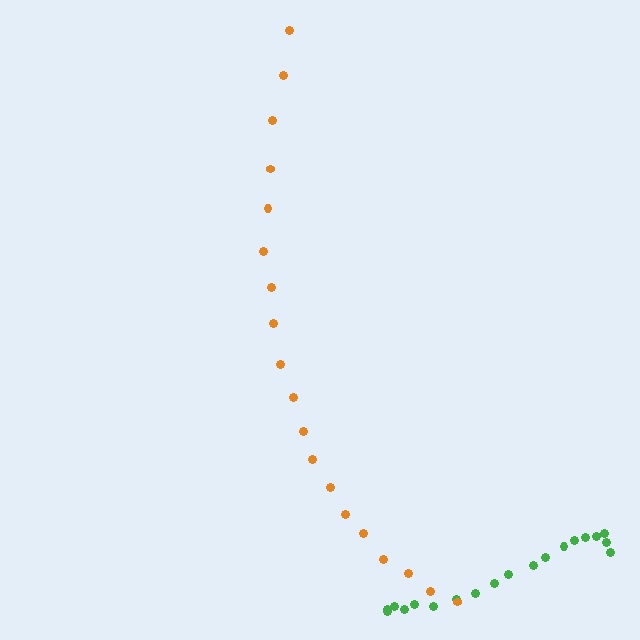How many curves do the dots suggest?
There are 2 distinct paths.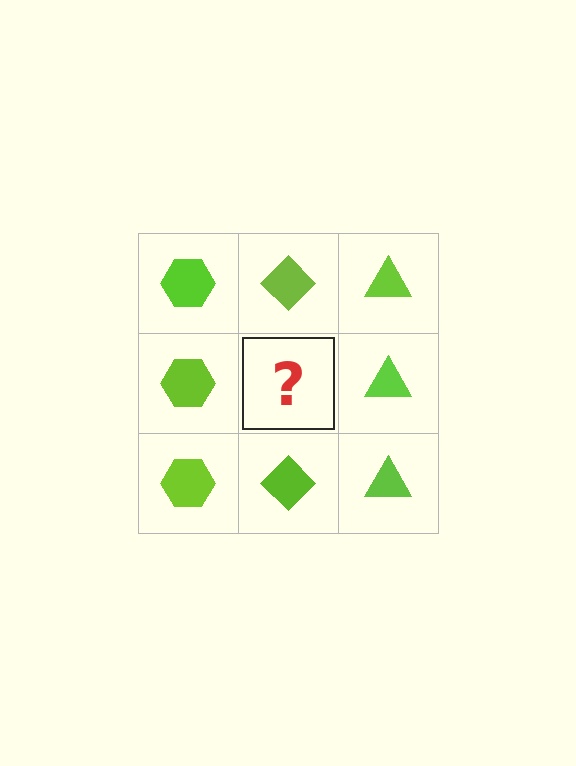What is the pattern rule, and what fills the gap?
The rule is that each column has a consistent shape. The gap should be filled with a lime diamond.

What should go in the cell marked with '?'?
The missing cell should contain a lime diamond.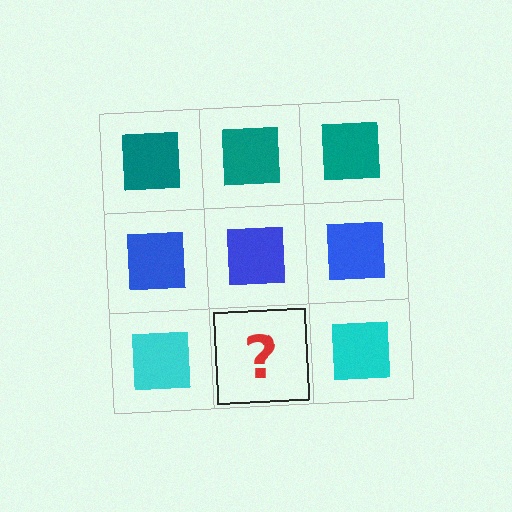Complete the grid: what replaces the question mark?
The question mark should be replaced with a cyan square.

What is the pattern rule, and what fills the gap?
The rule is that each row has a consistent color. The gap should be filled with a cyan square.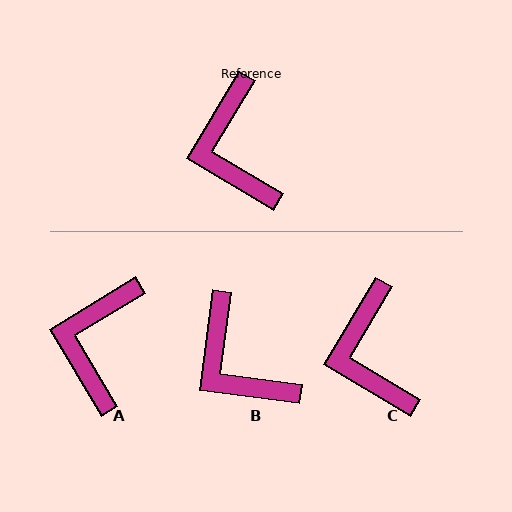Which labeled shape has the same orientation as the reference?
C.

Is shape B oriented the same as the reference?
No, it is off by about 23 degrees.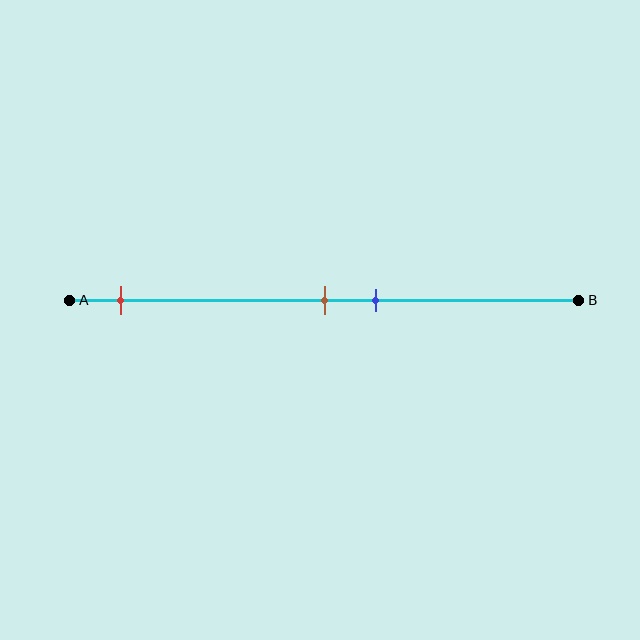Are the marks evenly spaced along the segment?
No, the marks are not evenly spaced.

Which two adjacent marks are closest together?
The brown and blue marks are the closest adjacent pair.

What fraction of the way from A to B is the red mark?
The red mark is approximately 10% (0.1) of the way from A to B.